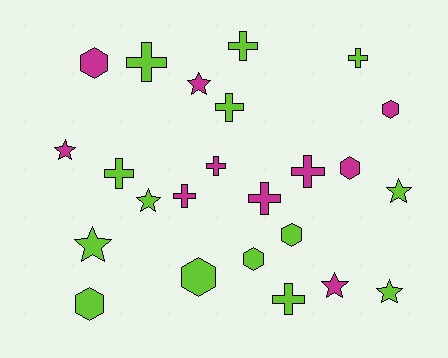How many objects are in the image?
There are 24 objects.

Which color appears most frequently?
Lime, with 14 objects.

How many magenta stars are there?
There are 3 magenta stars.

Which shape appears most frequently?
Cross, with 10 objects.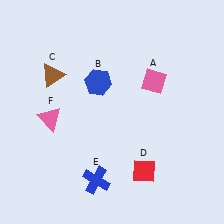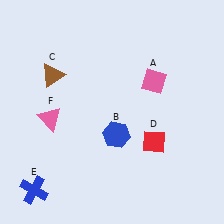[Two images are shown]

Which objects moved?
The objects that moved are: the blue hexagon (B), the red diamond (D), the blue cross (E).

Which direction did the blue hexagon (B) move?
The blue hexagon (B) moved down.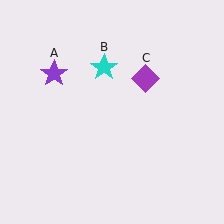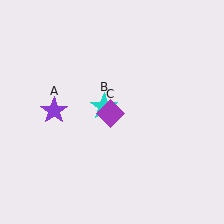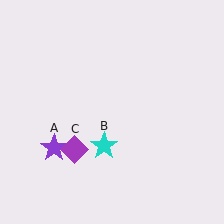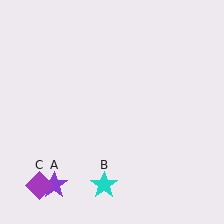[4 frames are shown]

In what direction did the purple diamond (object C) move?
The purple diamond (object C) moved down and to the left.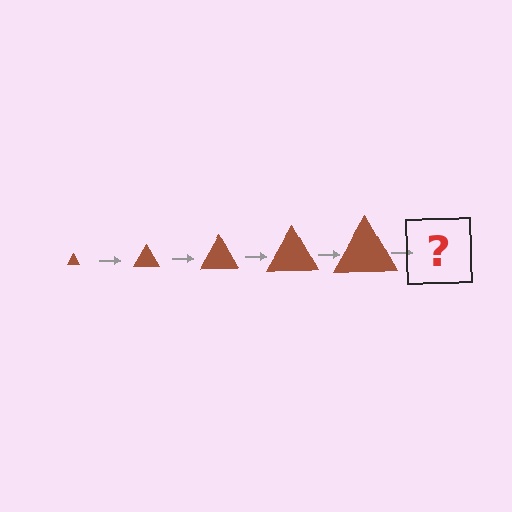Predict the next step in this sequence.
The next step is a brown triangle, larger than the previous one.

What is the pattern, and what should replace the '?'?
The pattern is that the triangle gets progressively larger each step. The '?' should be a brown triangle, larger than the previous one.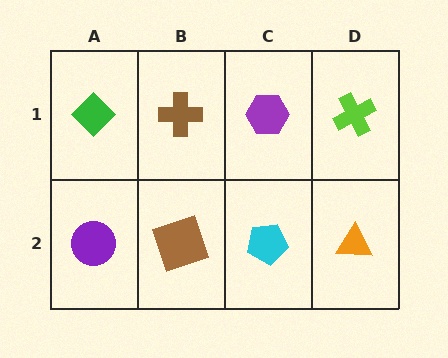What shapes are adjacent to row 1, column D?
An orange triangle (row 2, column D), a purple hexagon (row 1, column C).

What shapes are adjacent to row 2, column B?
A brown cross (row 1, column B), a purple circle (row 2, column A), a cyan pentagon (row 2, column C).